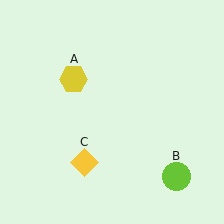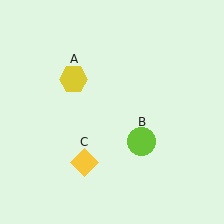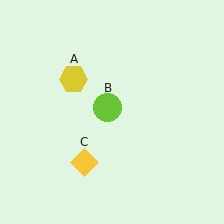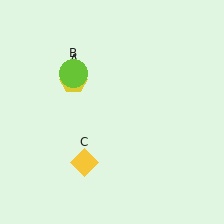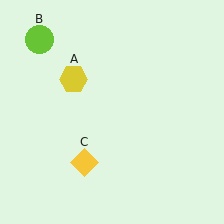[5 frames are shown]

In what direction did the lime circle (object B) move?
The lime circle (object B) moved up and to the left.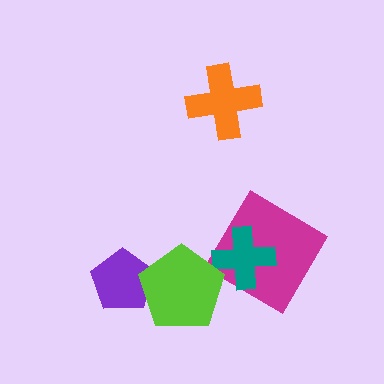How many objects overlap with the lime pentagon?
1 object overlaps with the lime pentagon.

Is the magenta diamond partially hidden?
Yes, it is partially covered by another shape.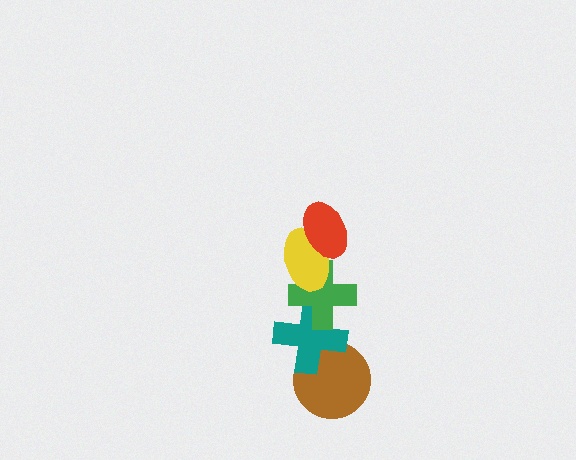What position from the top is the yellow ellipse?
The yellow ellipse is 2nd from the top.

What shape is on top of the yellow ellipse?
The red ellipse is on top of the yellow ellipse.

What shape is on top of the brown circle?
The teal cross is on top of the brown circle.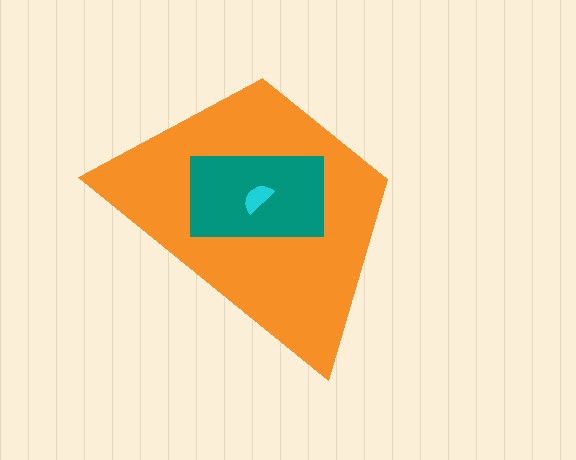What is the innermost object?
The cyan semicircle.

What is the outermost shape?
The orange trapezoid.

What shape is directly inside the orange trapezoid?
The teal rectangle.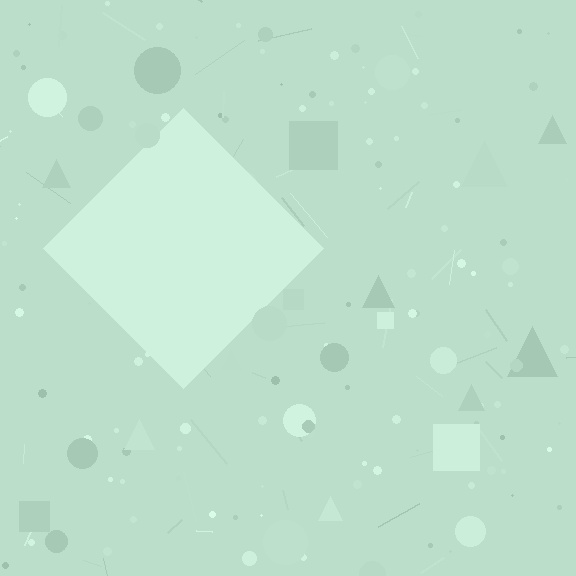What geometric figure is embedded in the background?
A diamond is embedded in the background.